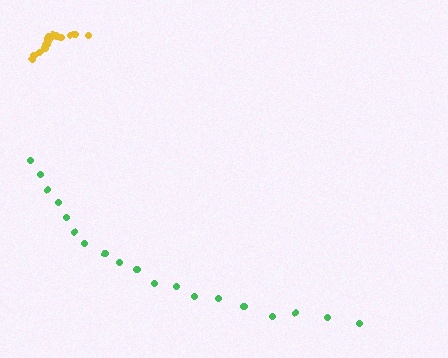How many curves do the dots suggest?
There are 2 distinct paths.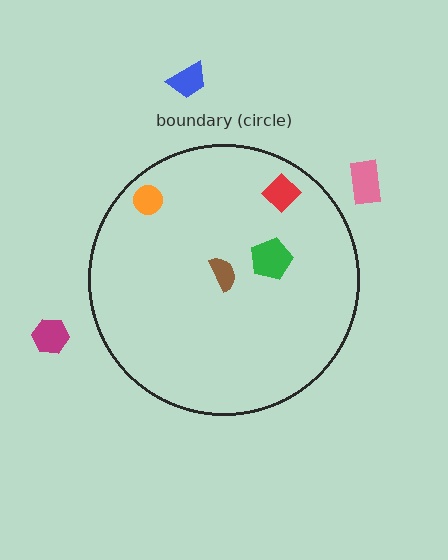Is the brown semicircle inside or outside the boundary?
Inside.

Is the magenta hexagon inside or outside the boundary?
Outside.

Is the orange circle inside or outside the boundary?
Inside.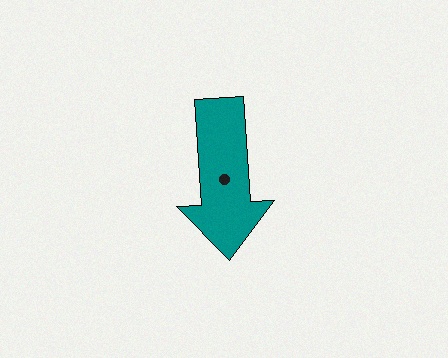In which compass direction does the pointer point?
South.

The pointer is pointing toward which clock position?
Roughly 6 o'clock.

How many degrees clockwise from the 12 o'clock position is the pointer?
Approximately 176 degrees.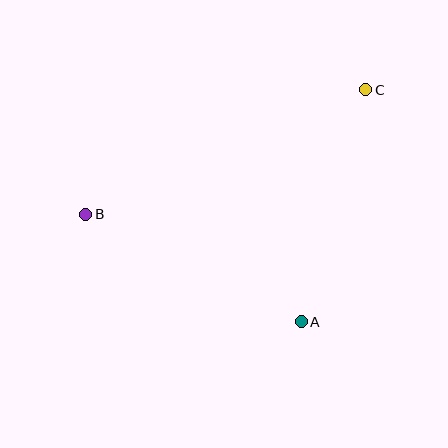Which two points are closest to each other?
Points A and B are closest to each other.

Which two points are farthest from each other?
Points B and C are farthest from each other.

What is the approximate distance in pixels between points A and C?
The distance between A and C is approximately 241 pixels.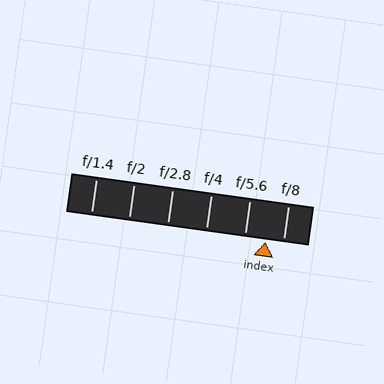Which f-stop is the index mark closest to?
The index mark is closest to f/8.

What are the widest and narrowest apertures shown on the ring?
The widest aperture shown is f/1.4 and the narrowest is f/8.